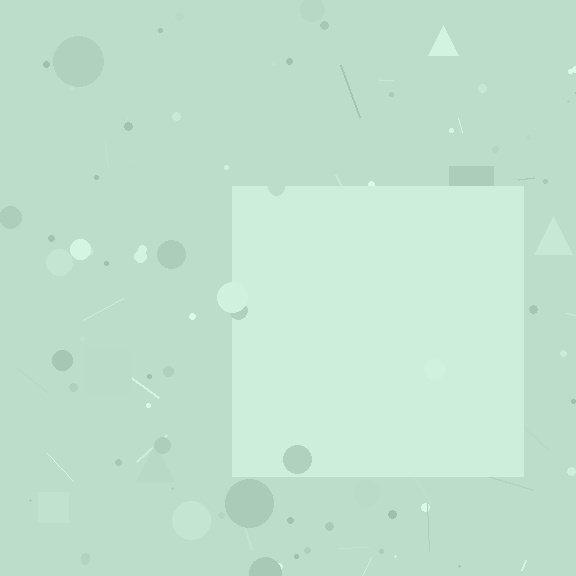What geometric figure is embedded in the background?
A square is embedded in the background.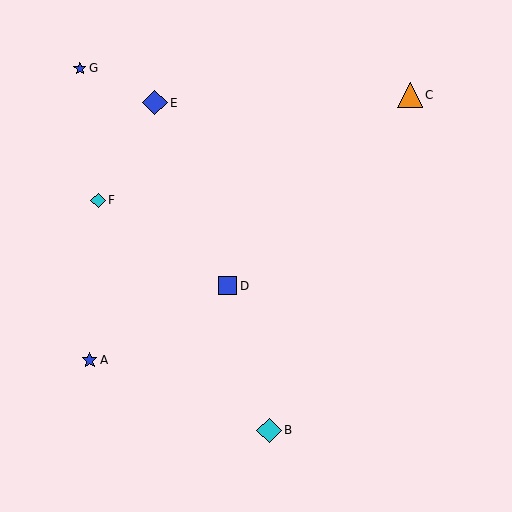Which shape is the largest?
The orange triangle (labeled C) is the largest.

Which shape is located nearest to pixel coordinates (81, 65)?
The blue star (labeled G) at (80, 68) is nearest to that location.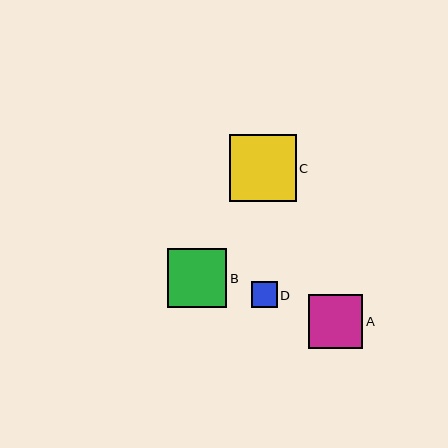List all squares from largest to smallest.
From largest to smallest: C, B, A, D.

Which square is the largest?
Square C is the largest with a size of approximately 66 pixels.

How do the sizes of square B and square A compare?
Square B and square A are approximately the same size.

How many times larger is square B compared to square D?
Square B is approximately 2.3 times the size of square D.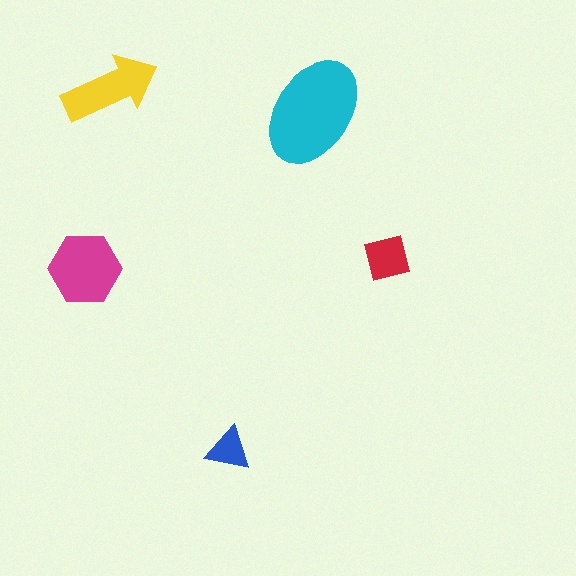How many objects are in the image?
There are 5 objects in the image.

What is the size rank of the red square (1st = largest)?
4th.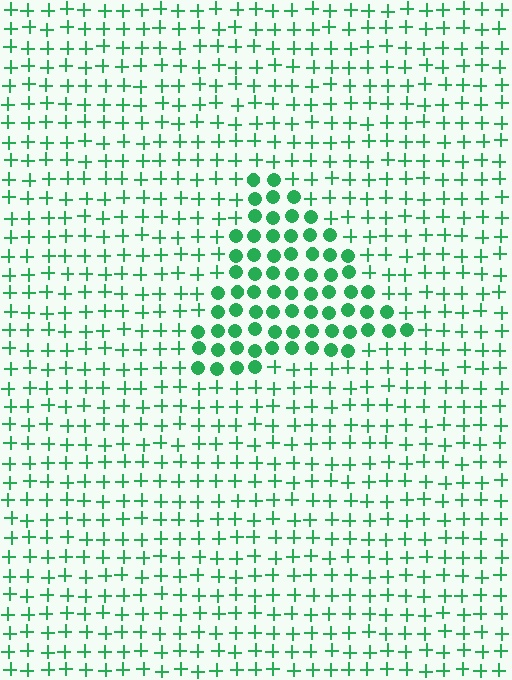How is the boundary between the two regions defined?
The boundary is defined by a change in element shape: circles inside vs. plus signs outside. All elements share the same color and spacing.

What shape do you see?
I see a triangle.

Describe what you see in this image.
The image is filled with small green elements arranged in a uniform grid. A triangle-shaped region contains circles, while the surrounding area contains plus signs. The boundary is defined purely by the change in element shape.